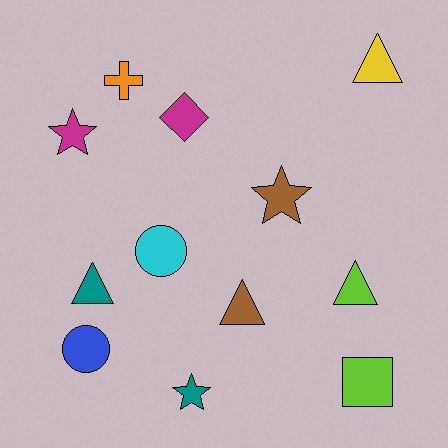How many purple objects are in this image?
There are no purple objects.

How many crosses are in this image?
There is 1 cross.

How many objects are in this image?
There are 12 objects.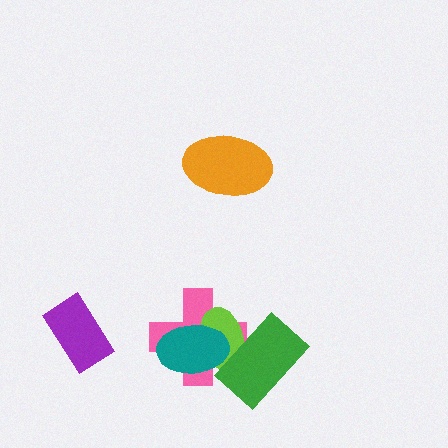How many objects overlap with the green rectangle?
3 objects overlap with the green rectangle.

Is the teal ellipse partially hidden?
Yes, it is partially covered by another shape.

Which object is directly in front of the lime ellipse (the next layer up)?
The teal ellipse is directly in front of the lime ellipse.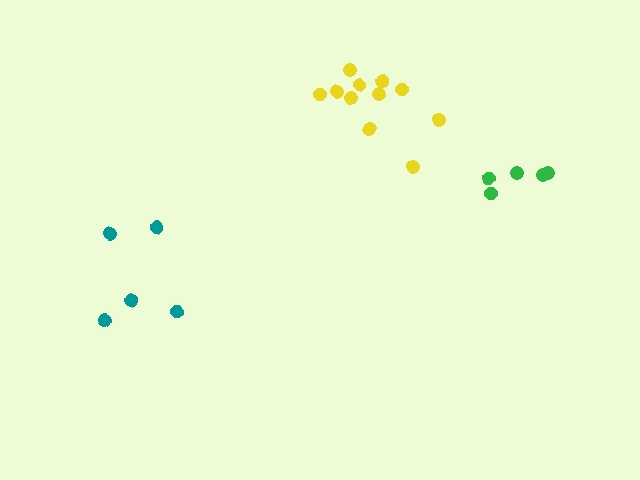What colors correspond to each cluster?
The clusters are colored: teal, yellow, green.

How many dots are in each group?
Group 1: 5 dots, Group 2: 11 dots, Group 3: 5 dots (21 total).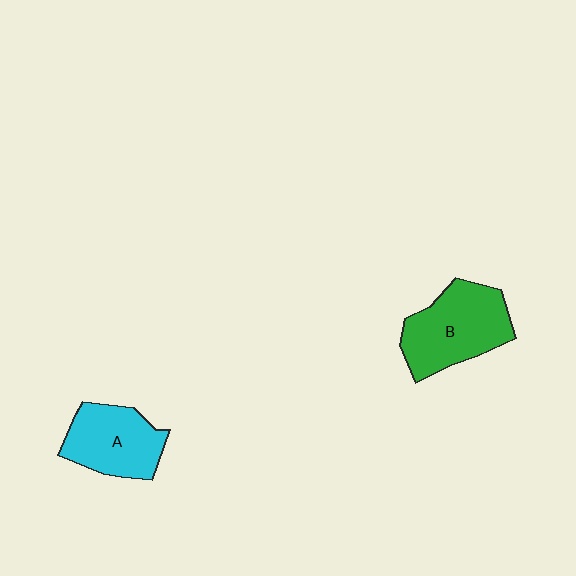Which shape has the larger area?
Shape B (green).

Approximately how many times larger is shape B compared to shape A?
Approximately 1.2 times.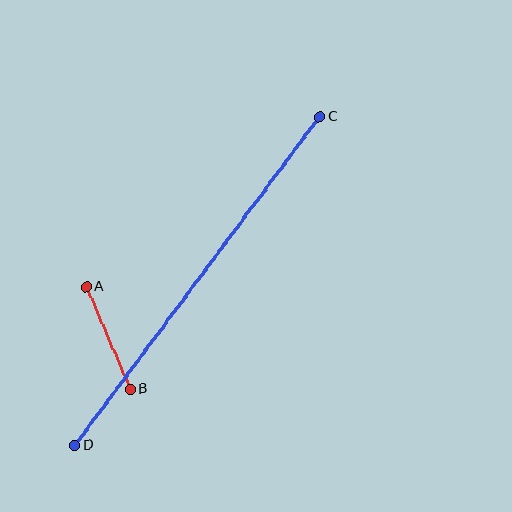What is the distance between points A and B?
The distance is approximately 112 pixels.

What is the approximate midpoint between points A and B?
The midpoint is at approximately (108, 338) pixels.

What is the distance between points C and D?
The distance is approximately 410 pixels.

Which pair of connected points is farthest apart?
Points C and D are farthest apart.